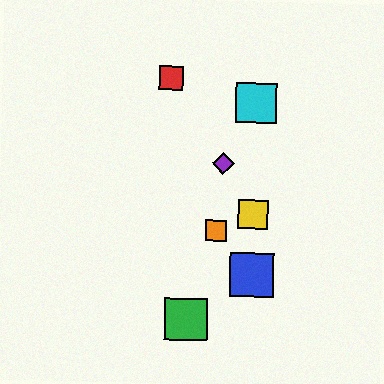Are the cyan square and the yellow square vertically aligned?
Yes, both are at x≈256.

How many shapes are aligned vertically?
3 shapes (the blue square, the yellow square, the cyan square) are aligned vertically.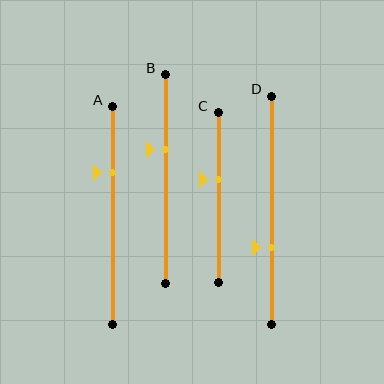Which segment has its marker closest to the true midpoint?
Segment C has its marker closest to the true midpoint.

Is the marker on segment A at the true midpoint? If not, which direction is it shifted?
No, the marker on segment A is shifted upward by about 20% of the segment length.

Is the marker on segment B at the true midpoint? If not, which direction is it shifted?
No, the marker on segment B is shifted upward by about 14% of the segment length.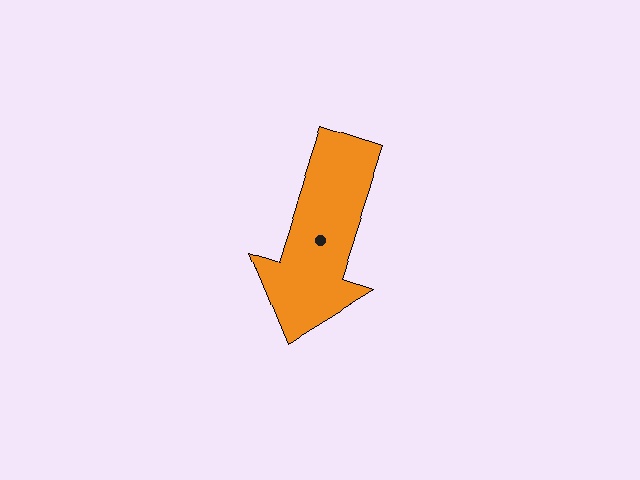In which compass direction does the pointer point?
South.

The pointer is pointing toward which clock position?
Roughly 7 o'clock.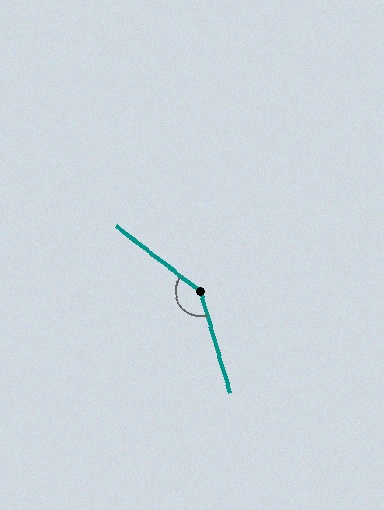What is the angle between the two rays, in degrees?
Approximately 143 degrees.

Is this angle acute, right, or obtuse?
It is obtuse.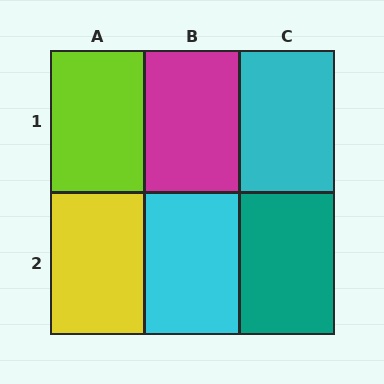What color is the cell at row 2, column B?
Cyan.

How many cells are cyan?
2 cells are cyan.